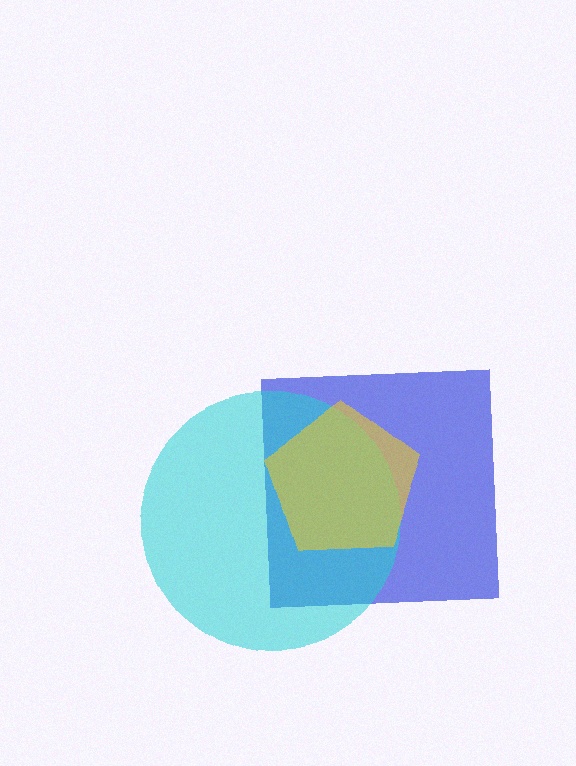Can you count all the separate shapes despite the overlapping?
Yes, there are 3 separate shapes.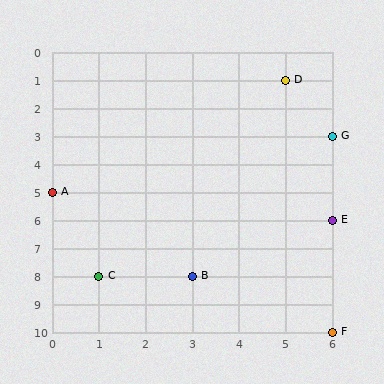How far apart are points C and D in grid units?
Points C and D are 4 columns and 7 rows apart (about 8.1 grid units diagonally).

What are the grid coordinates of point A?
Point A is at grid coordinates (0, 5).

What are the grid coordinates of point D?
Point D is at grid coordinates (5, 1).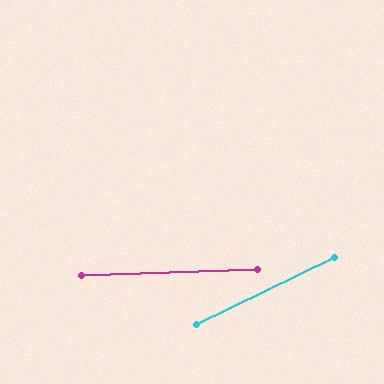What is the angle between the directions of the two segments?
Approximately 24 degrees.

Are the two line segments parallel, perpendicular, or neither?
Neither parallel nor perpendicular — they differ by about 24°.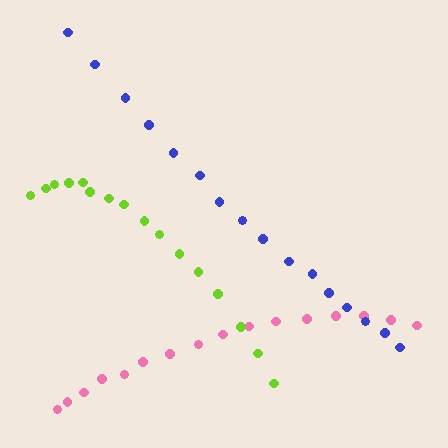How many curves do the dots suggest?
There are 3 distinct paths.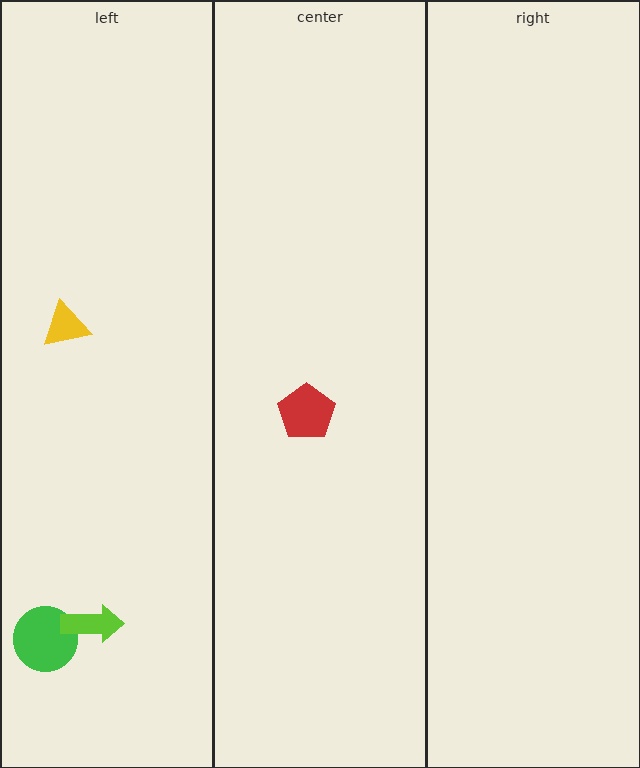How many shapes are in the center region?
1.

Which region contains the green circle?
The left region.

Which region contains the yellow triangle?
The left region.